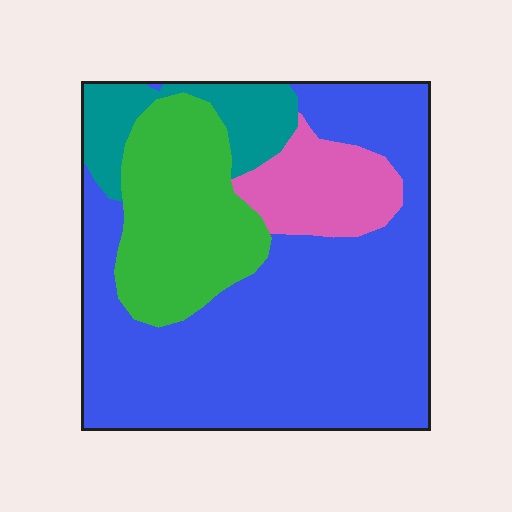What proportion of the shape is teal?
Teal takes up about one tenth (1/10) of the shape.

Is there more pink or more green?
Green.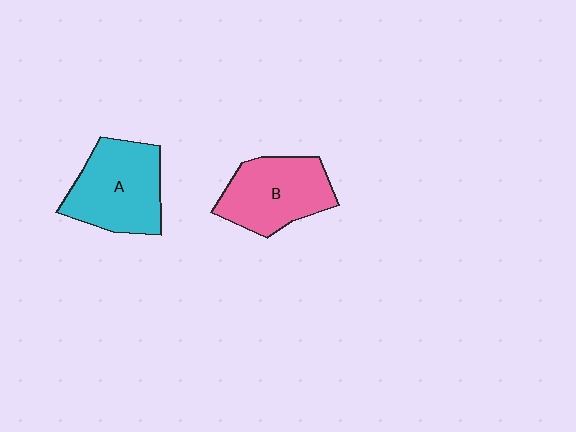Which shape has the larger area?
Shape A (cyan).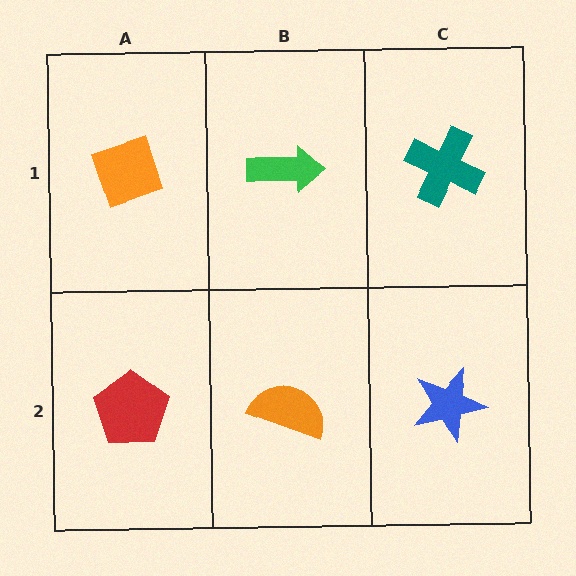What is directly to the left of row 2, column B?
A red pentagon.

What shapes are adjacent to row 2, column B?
A green arrow (row 1, column B), a red pentagon (row 2, column A), a blue star (row 2, column C).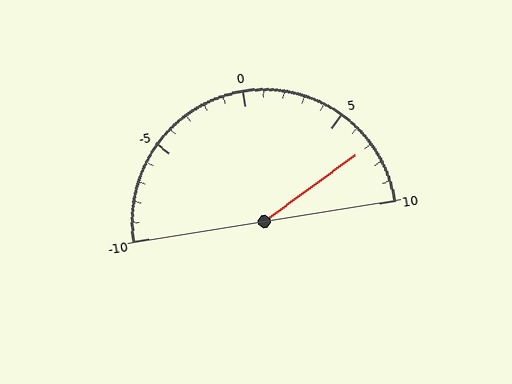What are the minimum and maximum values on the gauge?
The gauge ranges from -10 to 10.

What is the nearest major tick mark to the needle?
The nearest major tick mark is 5.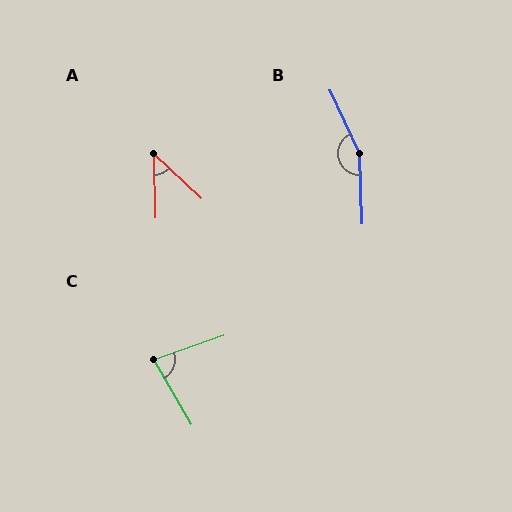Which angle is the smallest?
A, at approximately 46 degrees.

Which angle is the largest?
B, at approximately 157 degrees.